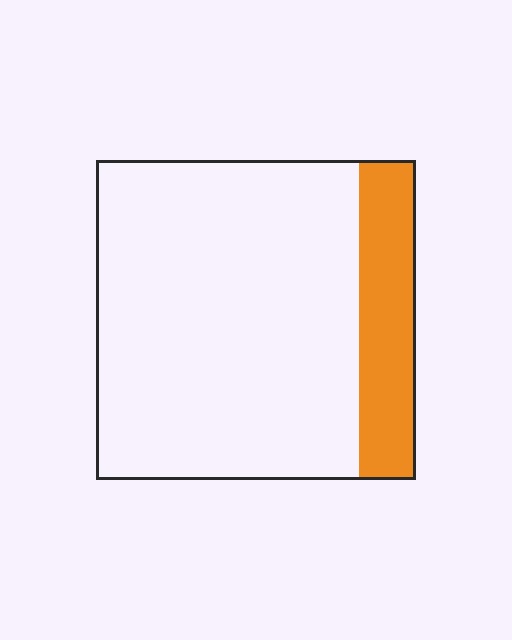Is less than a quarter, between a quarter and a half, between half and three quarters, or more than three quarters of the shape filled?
Less than a quarter.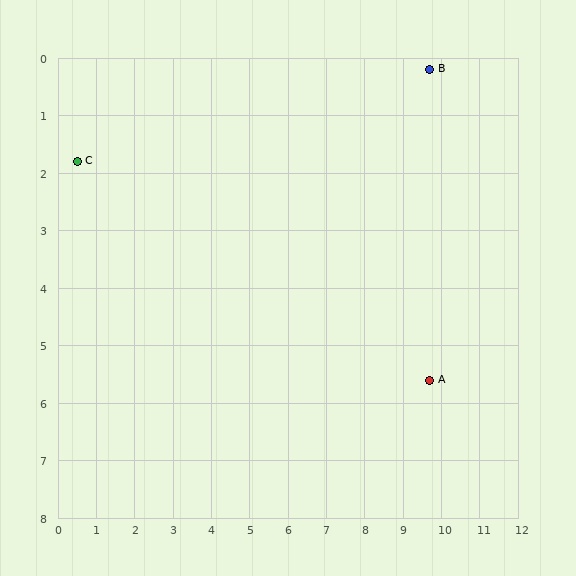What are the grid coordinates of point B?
Point B is at approximately (9.7, 0.2).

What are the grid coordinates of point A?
Point A is at approximately (9.7, 5.6).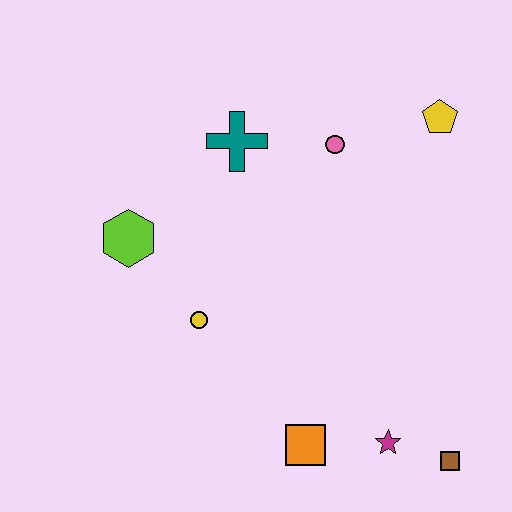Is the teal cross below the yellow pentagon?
Yes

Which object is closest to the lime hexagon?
The yellow circle is closest to the lime hexagon.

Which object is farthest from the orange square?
The yellow pentagon is farthest from the orange square.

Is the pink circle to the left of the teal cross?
No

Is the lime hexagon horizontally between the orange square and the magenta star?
No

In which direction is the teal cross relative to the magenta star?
The teal cross is above the magenta star.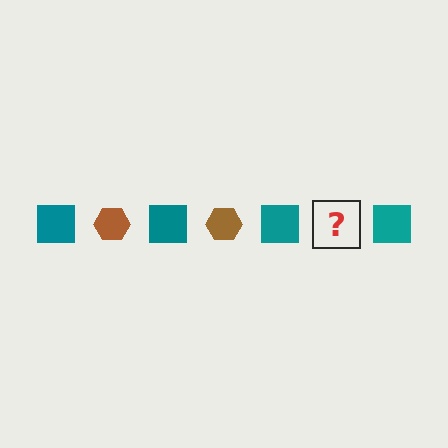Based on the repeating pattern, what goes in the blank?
The blank should be a brown hexagon.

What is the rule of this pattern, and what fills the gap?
The rule is that the pattern alternates between teal square and brown hexagon. The gap should be filled with a brown hexagon.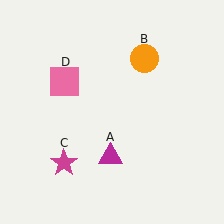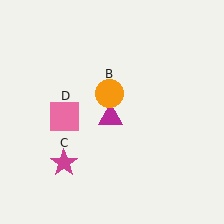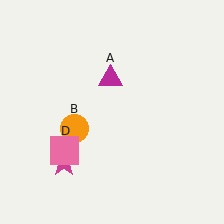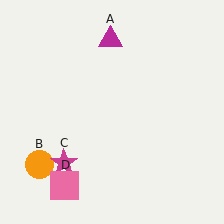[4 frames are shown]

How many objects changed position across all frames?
3 objects changed position: magenta triangle (object A), orange circle (object B), pink square (object D).